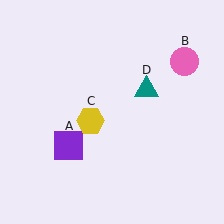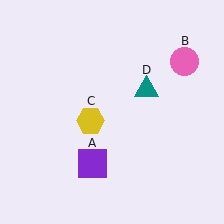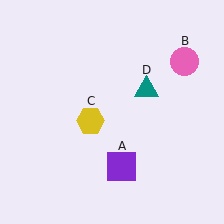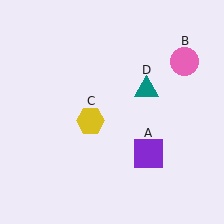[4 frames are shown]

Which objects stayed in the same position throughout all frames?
Pink circle (object B) and yellow hexagon (object C) and teal triangle (object D) remained stationary.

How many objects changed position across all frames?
1 object changed position: purple square (object A).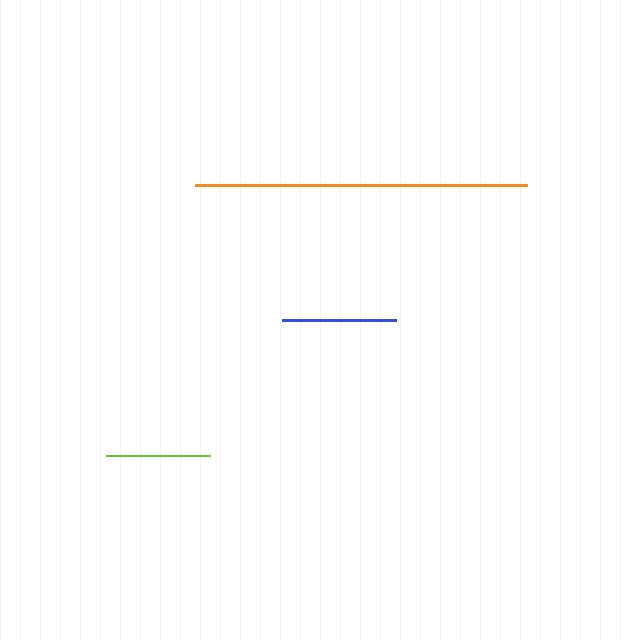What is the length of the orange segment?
The orange segment is approximately 332 pixels long.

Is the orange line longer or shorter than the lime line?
The orange line is longer than the lime line.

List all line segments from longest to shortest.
From longest to shortest: orange, blue, lime.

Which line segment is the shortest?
The lime line is the shortest at approximately 104 pixels.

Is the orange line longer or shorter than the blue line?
The orange line is longer than the blue line.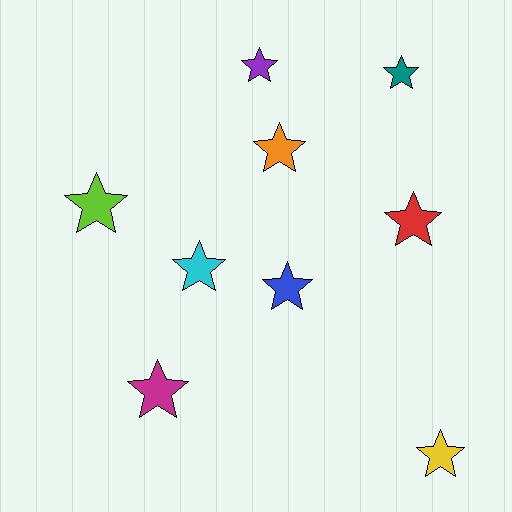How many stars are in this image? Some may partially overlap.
There are 9 stars.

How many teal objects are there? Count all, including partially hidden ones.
There is 1 teal object.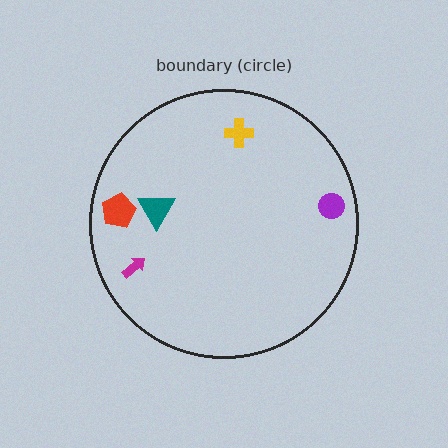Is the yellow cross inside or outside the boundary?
Inside.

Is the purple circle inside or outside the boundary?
Inside.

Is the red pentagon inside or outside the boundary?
Inside.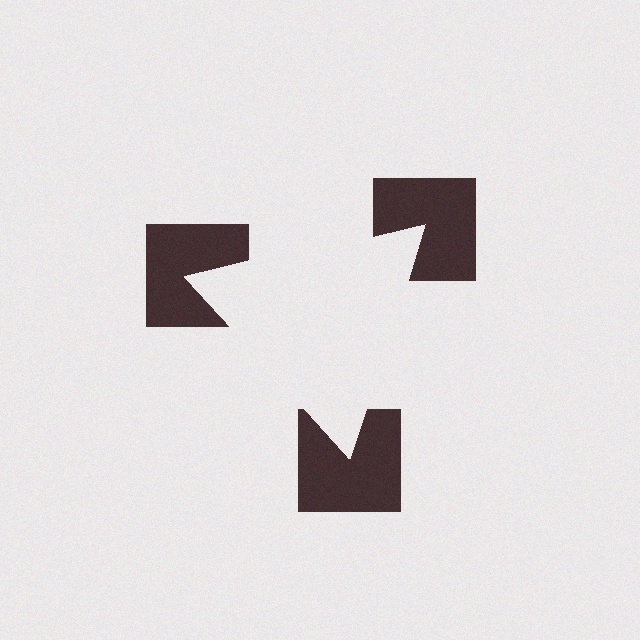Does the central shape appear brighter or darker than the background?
It typically appears slightly brighter than the background, even though no actual brightness change is drawn.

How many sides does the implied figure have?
3 sides.